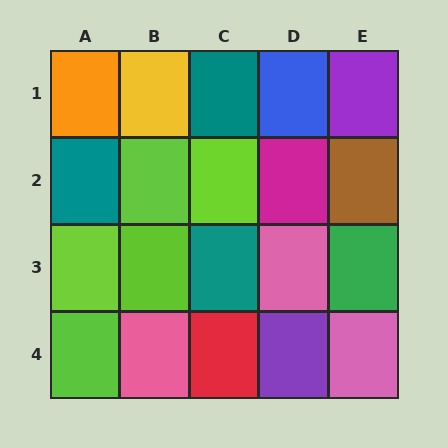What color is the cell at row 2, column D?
Magenta.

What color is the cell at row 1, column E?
Purple.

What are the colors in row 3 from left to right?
Lime, lime, teal, pink, green.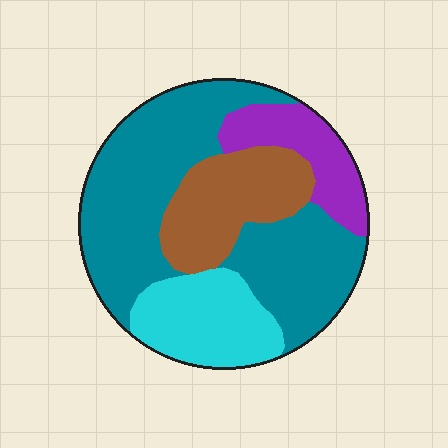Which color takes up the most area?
Teal, at roughly 50%.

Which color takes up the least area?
Purple, at roughly 15%.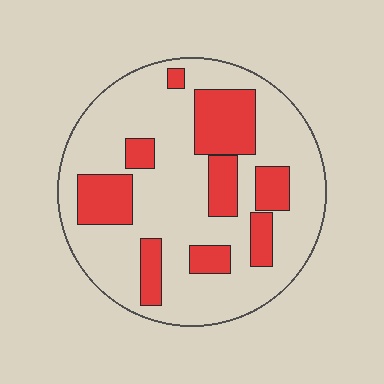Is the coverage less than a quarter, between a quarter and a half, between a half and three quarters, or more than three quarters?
Between a quarter and a half.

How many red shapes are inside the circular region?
9.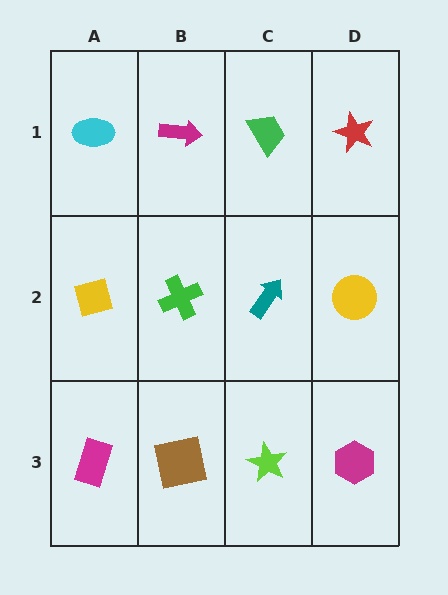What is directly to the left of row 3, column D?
A lime star.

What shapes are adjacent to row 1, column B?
A green cross (row 2, column B), a cyan ellipse (row 1, column A), a green trapezoid (row 1, column C).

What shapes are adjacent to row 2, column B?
A magenta arrow (row 1, column B), a brown square (row 3, column B), a yellow diamond (row 2, column A), a teal arrow (row 2, column C).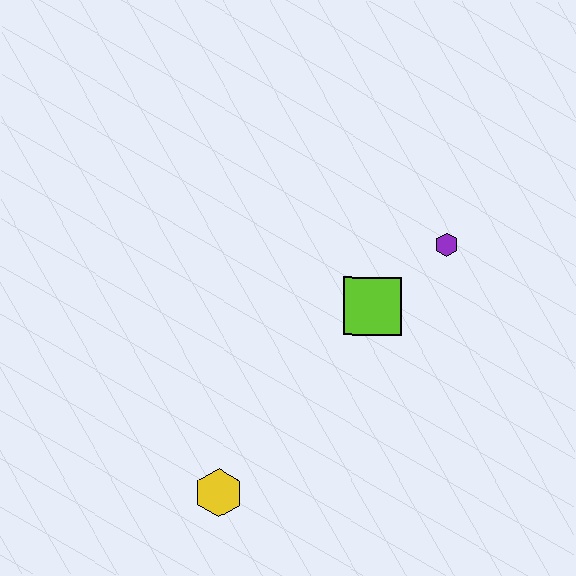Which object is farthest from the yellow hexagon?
The purple hexagon is farthest from the yellow hexagon.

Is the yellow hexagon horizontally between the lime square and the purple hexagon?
No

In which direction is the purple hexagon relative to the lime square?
The purple hexagon is to the right of the lime square.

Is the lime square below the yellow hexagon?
No